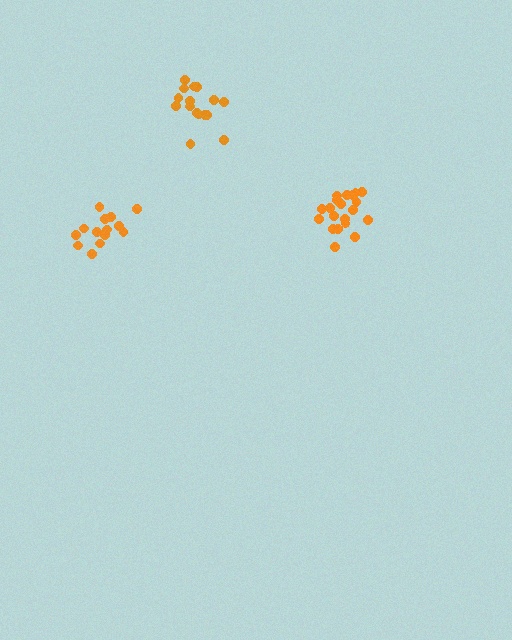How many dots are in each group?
Group 1: 14 dots, Group 2: 16 dots, Group 3: 20 dots (50 total).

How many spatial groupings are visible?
There are 3 spatial groupings.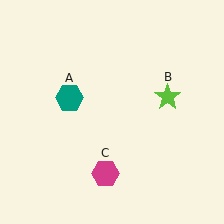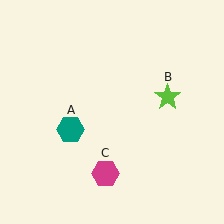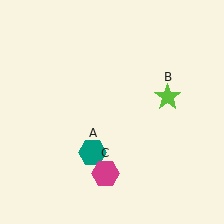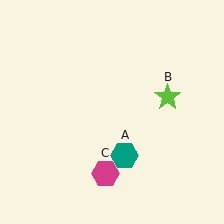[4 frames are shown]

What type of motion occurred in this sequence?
The teal hexagon (object A) rotated counterclockwise around the center of the scene.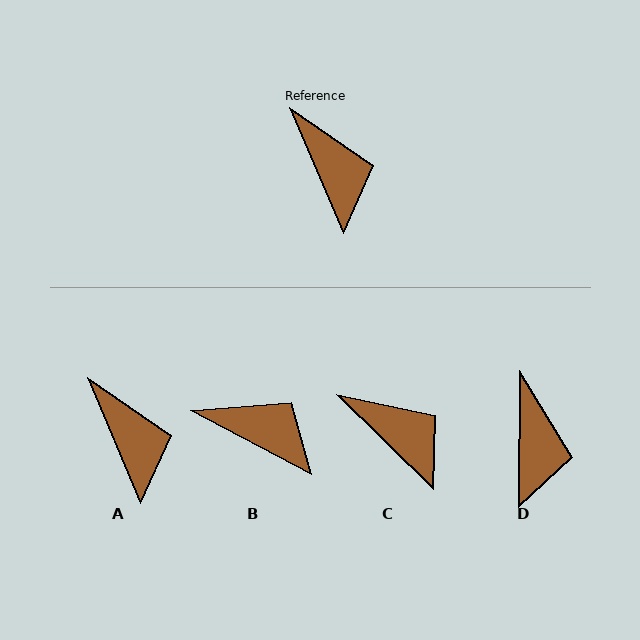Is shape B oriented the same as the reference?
No, it is off by about 39 degrees.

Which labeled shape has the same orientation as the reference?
A.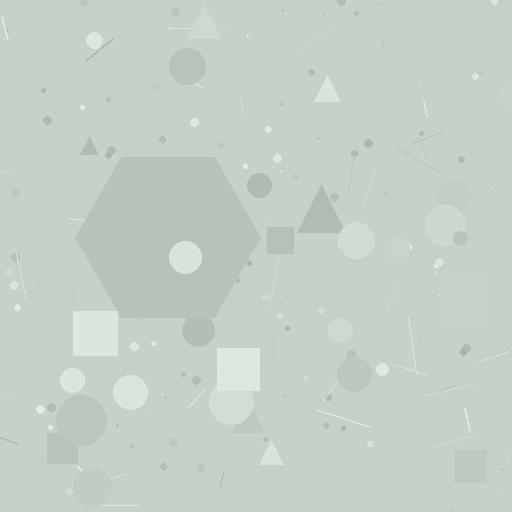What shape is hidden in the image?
A hexagon is hidden in the image.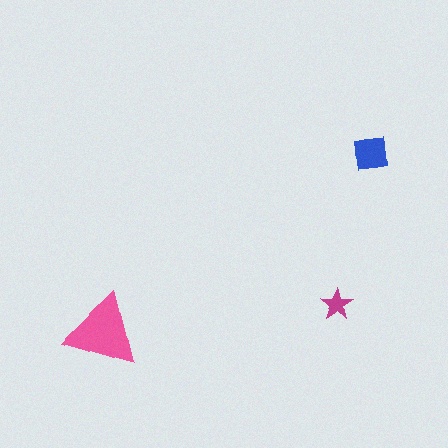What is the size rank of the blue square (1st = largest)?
2nd.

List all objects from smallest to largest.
The magenta star, the blue square, the pink triangle.